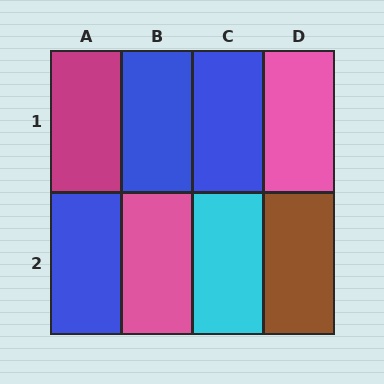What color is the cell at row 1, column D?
Pink.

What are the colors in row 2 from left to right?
Blue, pink, cyan, brown.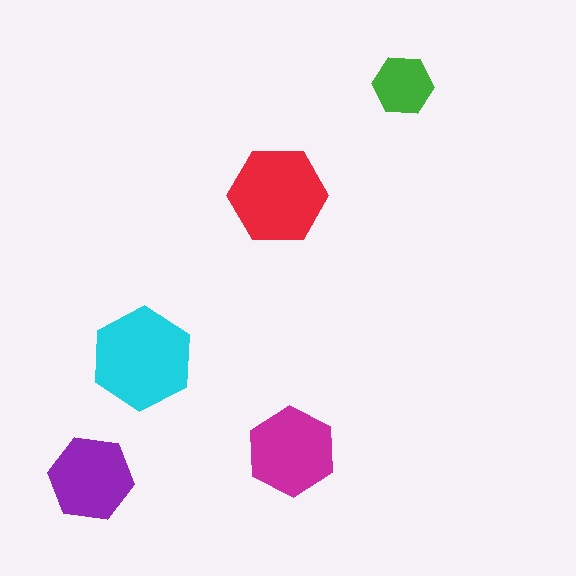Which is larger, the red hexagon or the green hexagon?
The red one.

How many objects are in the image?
There are 5 objects in the image.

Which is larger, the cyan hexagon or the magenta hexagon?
The cyan one.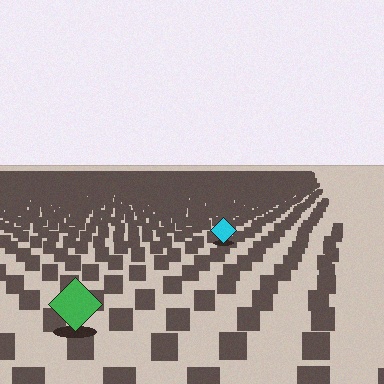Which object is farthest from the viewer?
The cyan diamond is farthest from the viewer. It appears smaller and the ground texture around it is denser.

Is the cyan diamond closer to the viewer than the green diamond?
No. The green diamond is closer — you can tell from the texture gradient: the ground texture is coarser near it.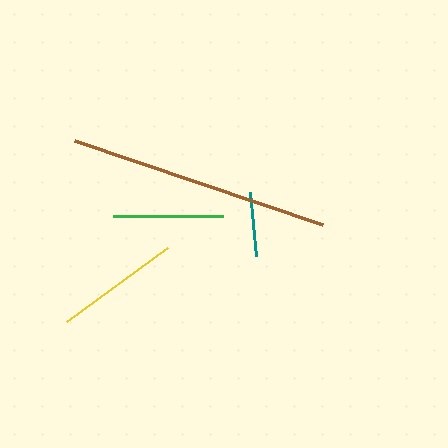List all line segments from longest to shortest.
From longest to shortest: brown, yellow, green, teal.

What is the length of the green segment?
The green segment is approximately 109 pixels long.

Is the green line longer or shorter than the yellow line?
The yellow line is longer than the green line.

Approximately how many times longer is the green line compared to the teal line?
The green line is approximately 1.7 times the length of the teal line.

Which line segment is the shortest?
The teal line is the shortest at approximately 64 pixels.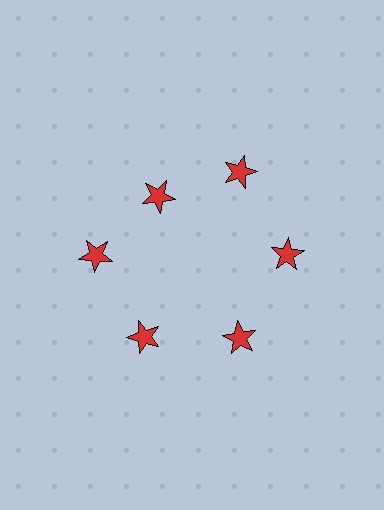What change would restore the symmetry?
The symmetry would be restored by moving it outward, back onto the ring so that all 6 stars sit at equal angles and equal distance from the center.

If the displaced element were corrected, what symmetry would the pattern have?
It would have 6-fold rotational symmetry — the pattern would map onto itself every 60 degrees.